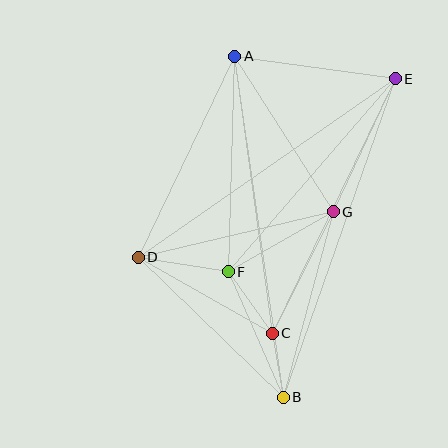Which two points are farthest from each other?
Points A and B are farthest from each other.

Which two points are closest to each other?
Points B and C are closest to each other.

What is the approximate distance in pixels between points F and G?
The distance between F and G is approximately 121 pixels.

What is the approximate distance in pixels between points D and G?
The distance between D and G is approximately 200 pixels.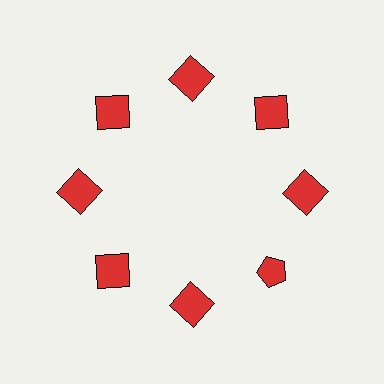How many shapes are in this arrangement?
There are 8 shapes arranged in a ring pattern.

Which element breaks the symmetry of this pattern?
The red pentagon at roughly the 4 o'clock position breaks the symmetry. All other shapes are red squares.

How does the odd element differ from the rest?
It has a different shape: pentagon instead of square.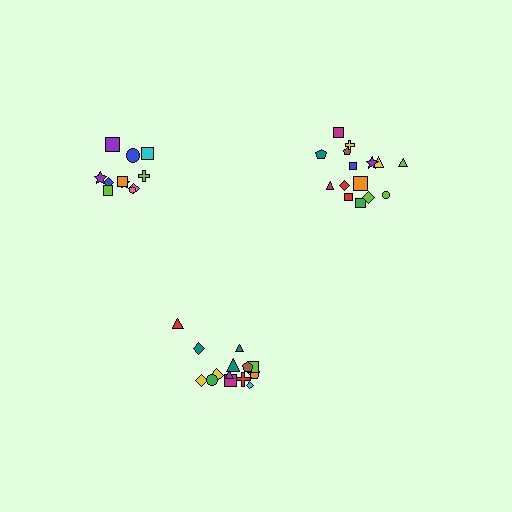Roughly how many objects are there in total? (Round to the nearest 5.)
Roughly 40 objects in total.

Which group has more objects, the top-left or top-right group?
The top-right group.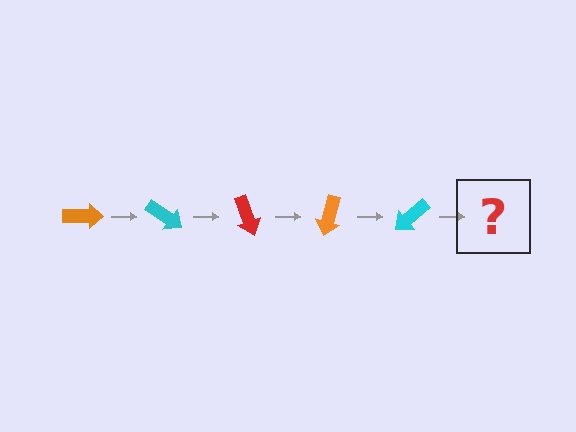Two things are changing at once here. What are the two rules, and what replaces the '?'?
The two rules are that it rotates 35 degrees each step and the color cycles through orange, cyan, and red. The '?' should be a red arrow, rotated 175 degrees from the start.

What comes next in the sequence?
The next element should be a red arrow, rotated 175 degrees from the start.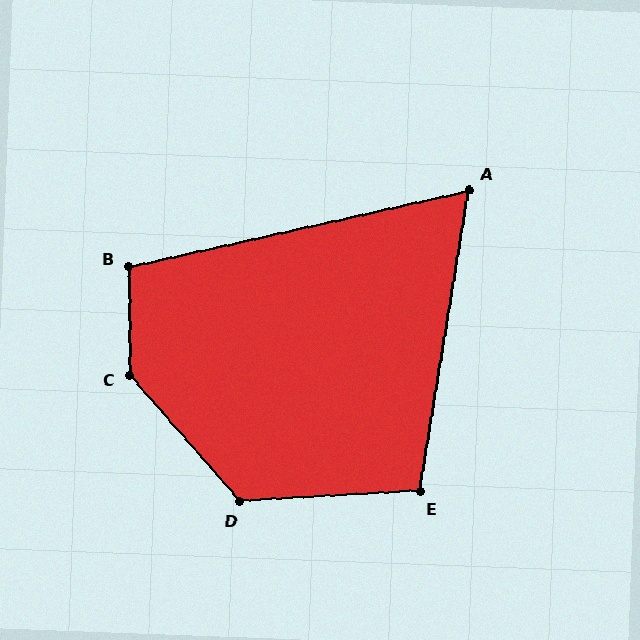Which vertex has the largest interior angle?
C, at approximately 139 degrees.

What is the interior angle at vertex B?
Approximately 102 degrees (obtuse).